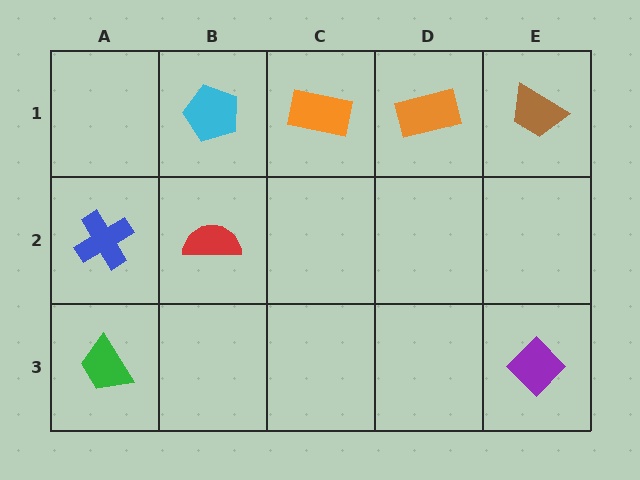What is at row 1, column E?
A brown trapezoid.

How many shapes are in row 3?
2 shapes.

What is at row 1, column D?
An orange rectangle.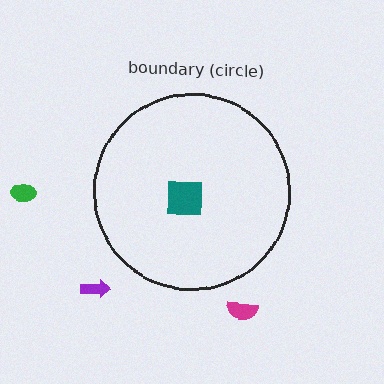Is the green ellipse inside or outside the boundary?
Outside.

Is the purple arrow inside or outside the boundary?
Outside.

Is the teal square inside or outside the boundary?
Inside.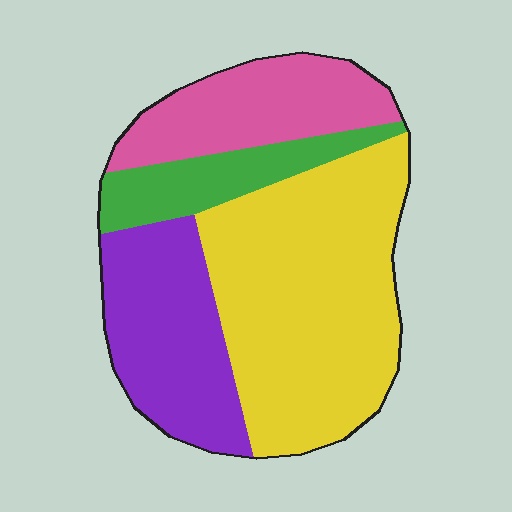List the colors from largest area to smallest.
From largest to smallest: yellow, purple, pink, green.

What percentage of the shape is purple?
Purple takes up about one quarter (1/4) of the shape.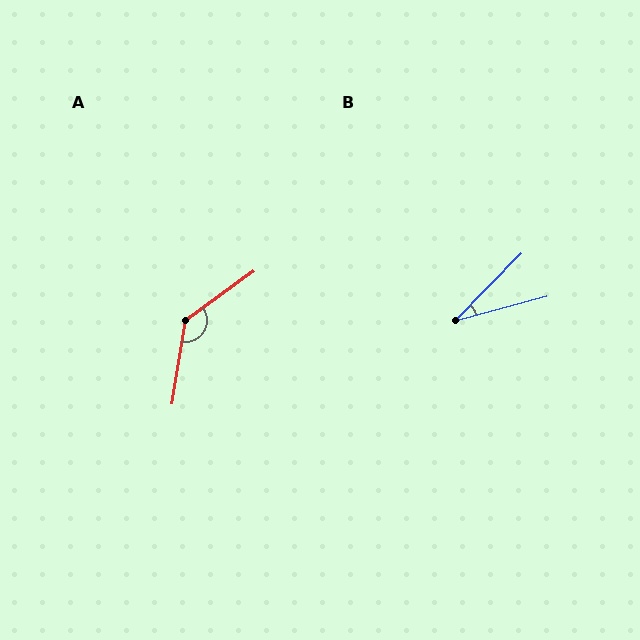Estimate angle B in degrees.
Approximately 31 degrees.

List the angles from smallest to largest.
B (31°), A (135°).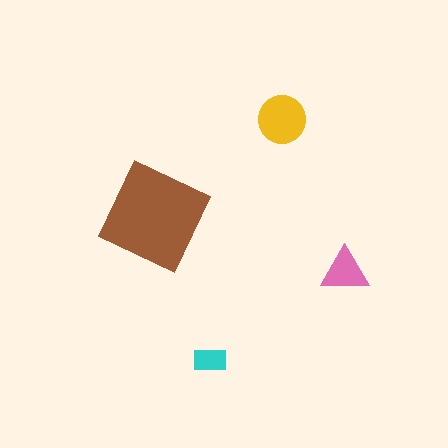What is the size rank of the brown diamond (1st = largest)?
1st.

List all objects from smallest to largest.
The cyan rectangle, the pink triangle, the yellow circle, the brown diamond.